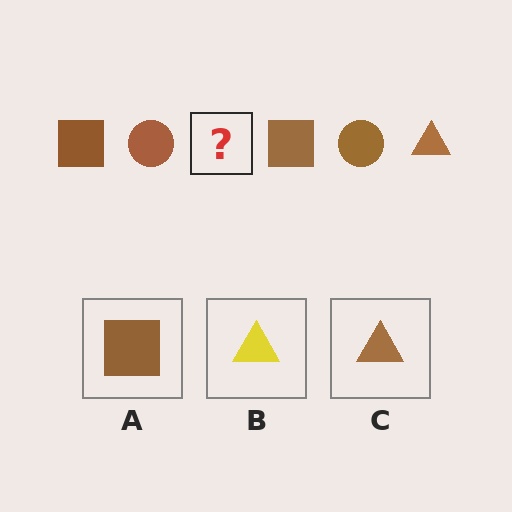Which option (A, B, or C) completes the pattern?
C.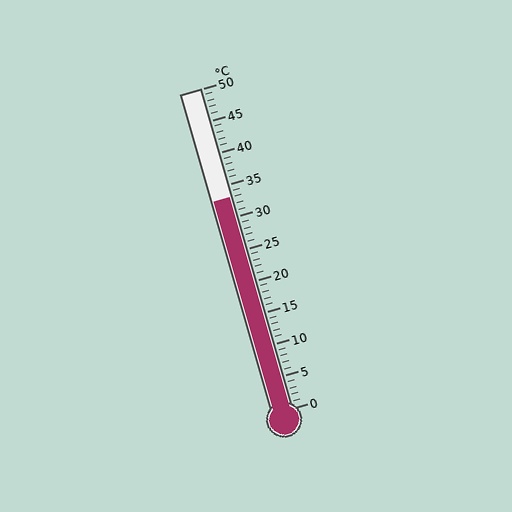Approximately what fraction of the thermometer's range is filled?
The thermometer is filled to approximately 65% of its range.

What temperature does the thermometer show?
The thermometer shows approximately 33°C.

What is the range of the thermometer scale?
The thermometer scale ranges from 0°C to 50°C.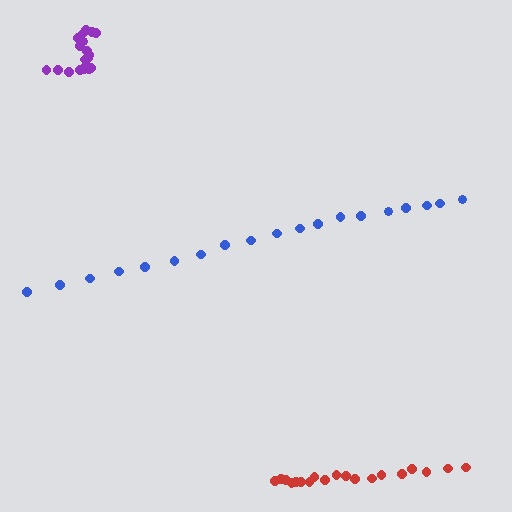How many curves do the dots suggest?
There are 3 distinct paths.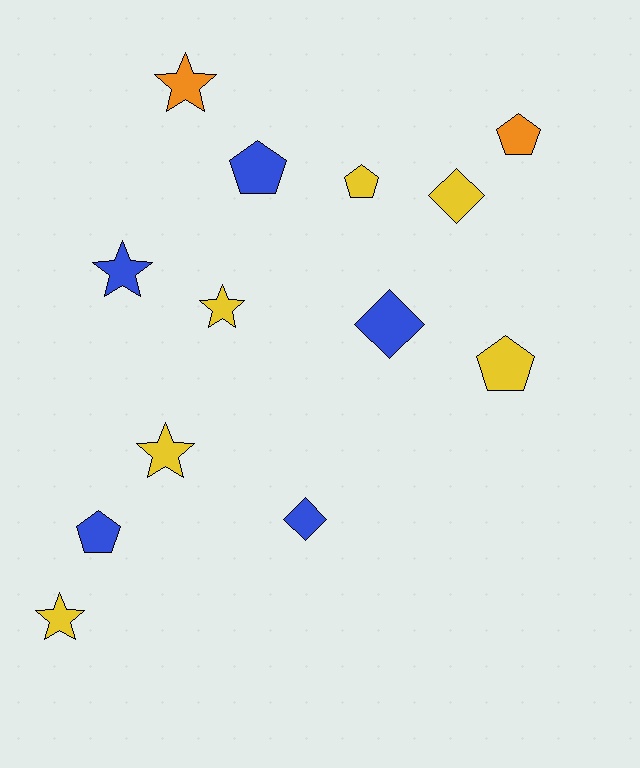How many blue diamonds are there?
There are 2 blue diamonds.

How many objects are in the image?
There are 13 objects.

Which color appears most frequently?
Yellow, with 6 objects.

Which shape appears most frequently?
Star, with 5 objects.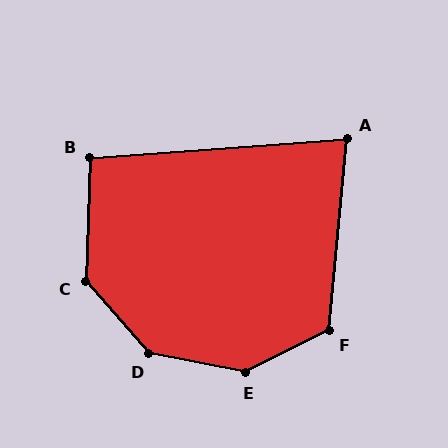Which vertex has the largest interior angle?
E, at approximately 142 degrees.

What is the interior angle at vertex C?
Approximately 137 degrees (obtuse).